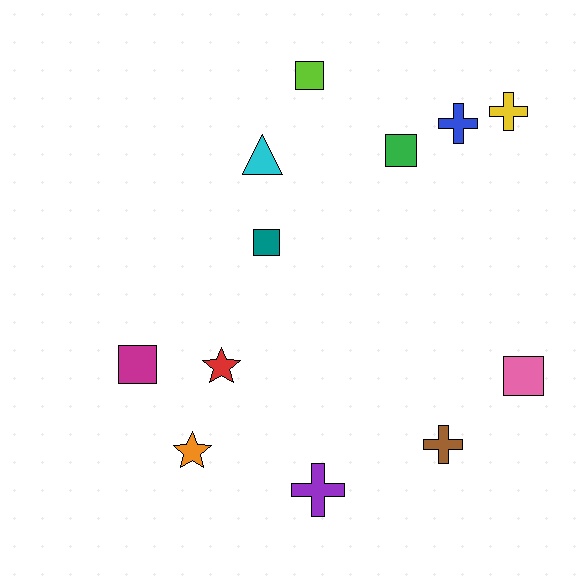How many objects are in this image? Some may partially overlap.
There are 12 objects.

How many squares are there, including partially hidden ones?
There are 5 squares.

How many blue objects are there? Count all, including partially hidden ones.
There is 1 blue object.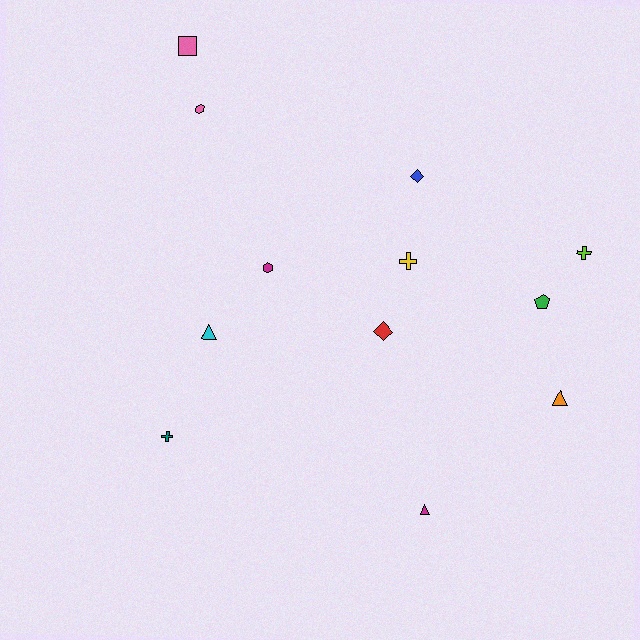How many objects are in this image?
There are 12 objects.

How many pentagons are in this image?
There is 1 pentagon.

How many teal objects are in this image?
There is 1 teal object.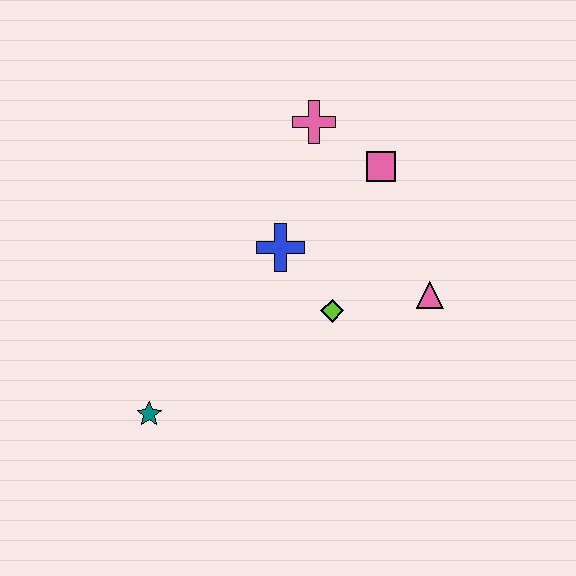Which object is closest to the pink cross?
The pink square is closest to the pink cross.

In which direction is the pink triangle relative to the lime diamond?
The pink triangle is to the right of the lime diamond.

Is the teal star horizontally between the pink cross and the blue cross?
No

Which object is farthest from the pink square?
The teal star is farthest from the pink square.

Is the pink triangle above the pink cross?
No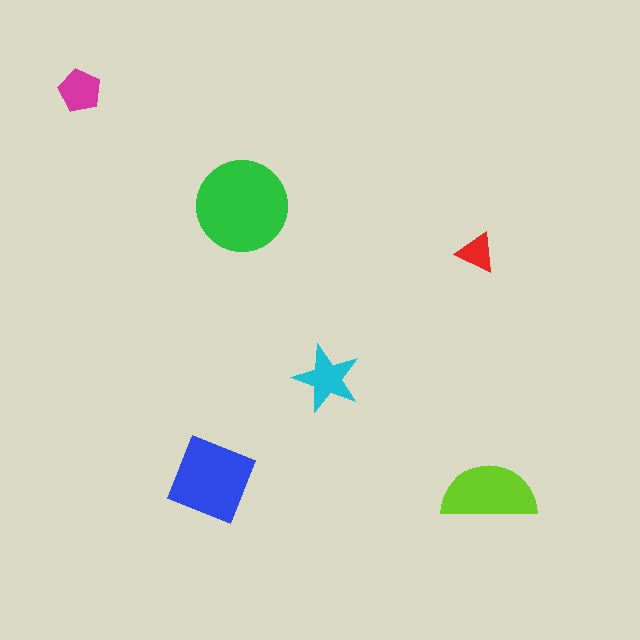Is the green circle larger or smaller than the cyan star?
Larger.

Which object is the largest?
The green circle.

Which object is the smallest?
The red triangle.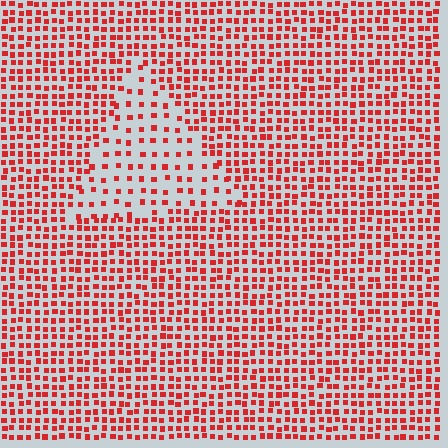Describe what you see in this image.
The image contains small red elements arranged at two different densities. A triangle-shaped region is visible where the elements are less densely packed than the surrounding area.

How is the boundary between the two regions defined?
The boundary is defined by a change in element density (approximately 2.2x ratio). All elements are the same color, size, and shape.